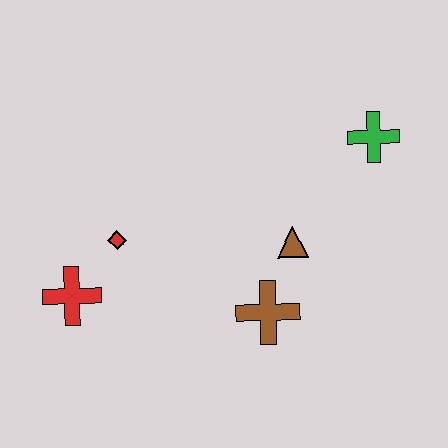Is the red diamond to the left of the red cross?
No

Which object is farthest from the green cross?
The red cross is farthest from the green cross.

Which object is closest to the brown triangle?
The brown cross is closest to the brown triangle.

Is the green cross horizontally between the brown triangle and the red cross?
No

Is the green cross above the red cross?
Yes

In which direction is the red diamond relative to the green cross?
The red diamond is to the left of the green cross.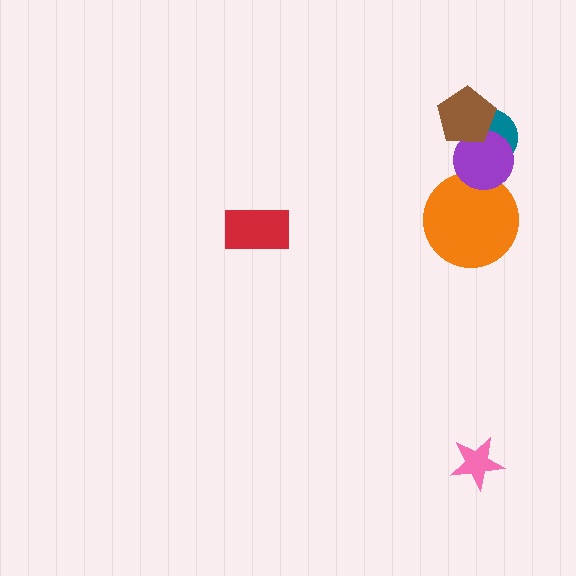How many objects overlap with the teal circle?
2 objects overlap with the teal circle.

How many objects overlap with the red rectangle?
0 objects overlap with the red rectangle.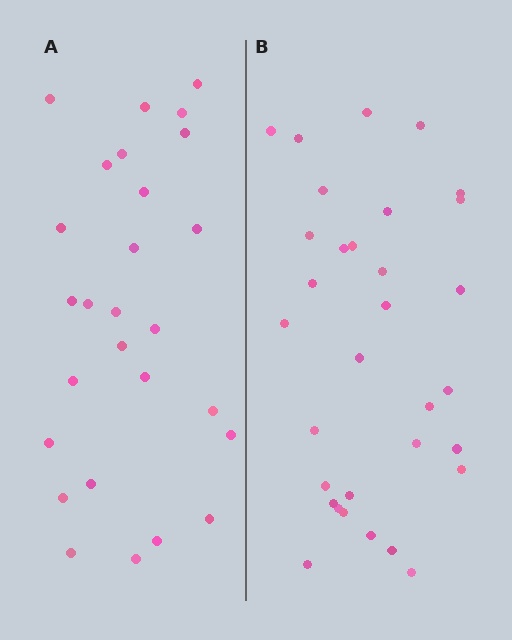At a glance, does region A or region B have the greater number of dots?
Region B (the right region) has more dots.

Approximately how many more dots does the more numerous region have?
Region B has about 5 more dots than region A.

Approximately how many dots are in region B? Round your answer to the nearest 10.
About 30 dots. (The exact count is 32, which rounds to 30.)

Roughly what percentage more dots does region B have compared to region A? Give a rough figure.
About 20% more.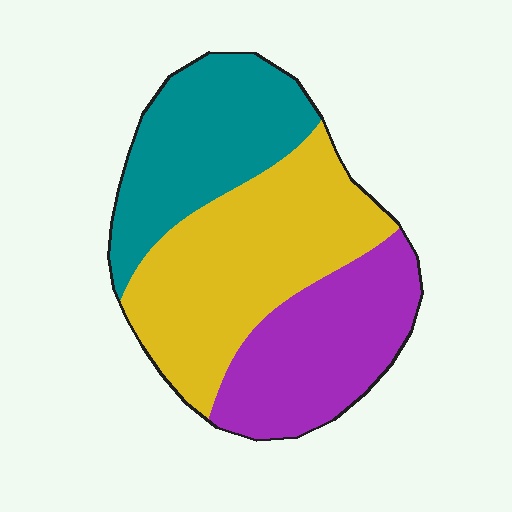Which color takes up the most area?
Yellow, at roughly 40%.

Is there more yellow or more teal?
Yellow.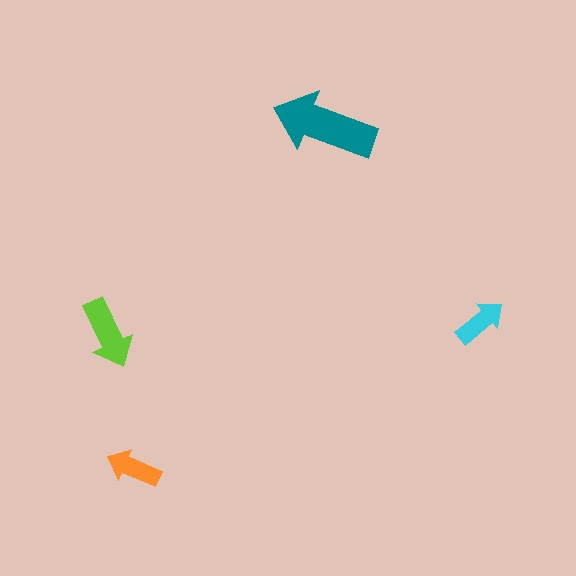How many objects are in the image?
There are 4 objects in the image.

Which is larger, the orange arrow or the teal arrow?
The teal one.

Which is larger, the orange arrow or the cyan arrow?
The orange one.